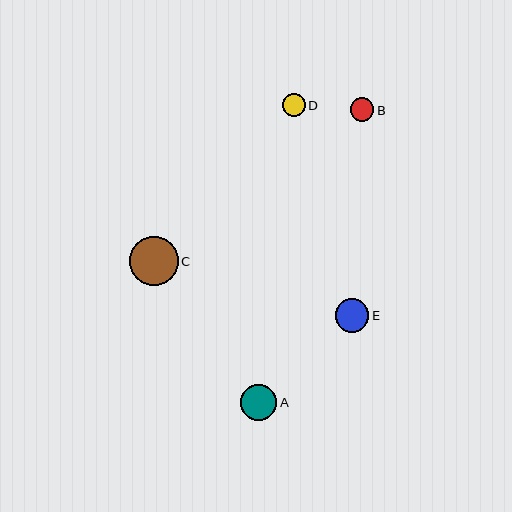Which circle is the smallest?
Circle D is the smallest with a size of approximately 23 pixels.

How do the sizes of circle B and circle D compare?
Circle B and circle D are approximately the same size.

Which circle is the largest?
Circle C is the largest with a size of approximately 49 pixels.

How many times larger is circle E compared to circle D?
Circle E is approximately 1.5 times the size of circle D.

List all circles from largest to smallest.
From largest to smallest: C, A, E, B, D.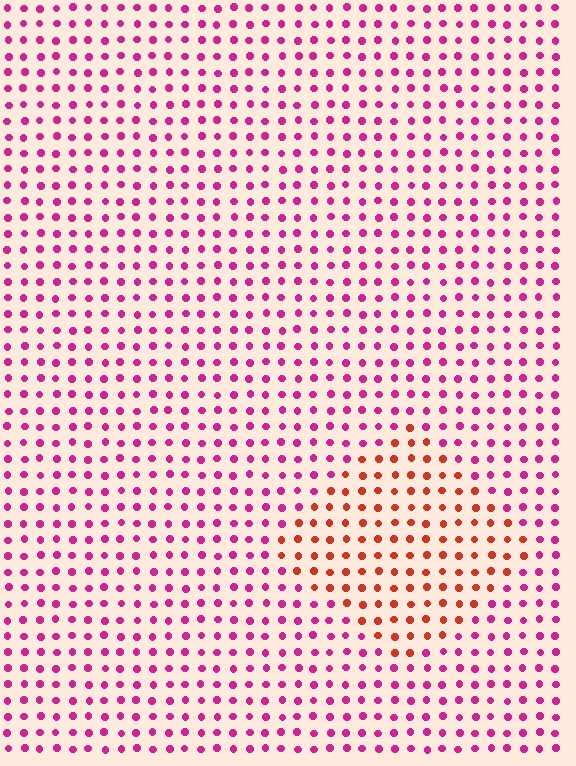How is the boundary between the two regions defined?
The boundary is defined purely by a slight shift in hue (about 46 degrees). Spacing, size, and orientation are identical on both sides.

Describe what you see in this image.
The image is filled with small magenta elements in a uniform arrangement. A diamond-shaped region is visible where the elements are tinted to a slightly different hue, forming a subtle color boundary.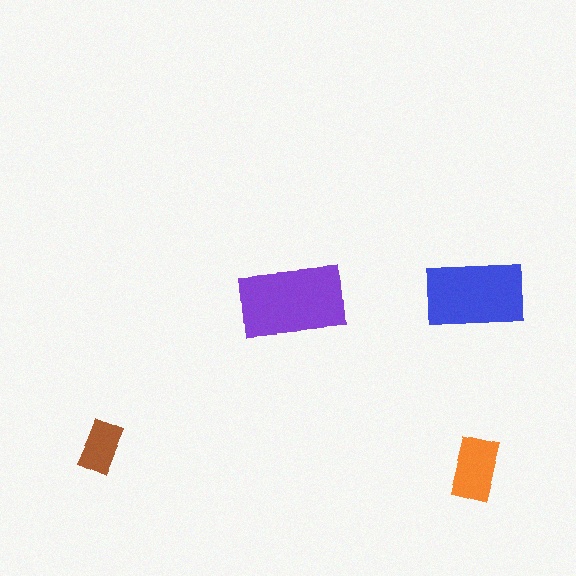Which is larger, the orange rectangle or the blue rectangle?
The blue one.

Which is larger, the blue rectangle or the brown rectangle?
The blue one.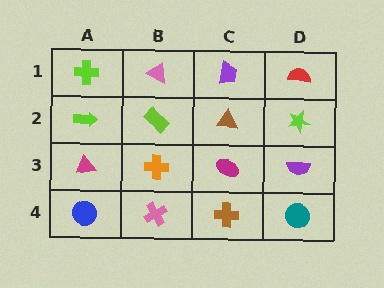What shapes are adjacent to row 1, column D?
A lime star (row 2, column D), a purple trapezoid (row 1, column C).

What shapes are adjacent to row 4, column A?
A magenta triangle (row 3, column A), a pink cross (row 4, column B).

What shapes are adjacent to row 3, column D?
A lime star (row 2, column D), a teal circle (row 4, column D), a magenta ellipse (row 3, column C).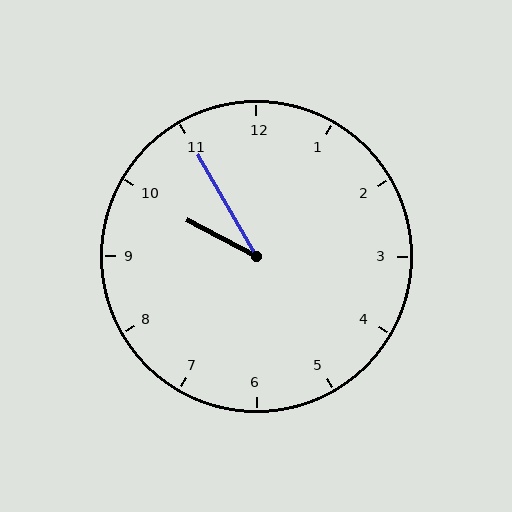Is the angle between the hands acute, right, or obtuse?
It is acute.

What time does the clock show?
9:55.